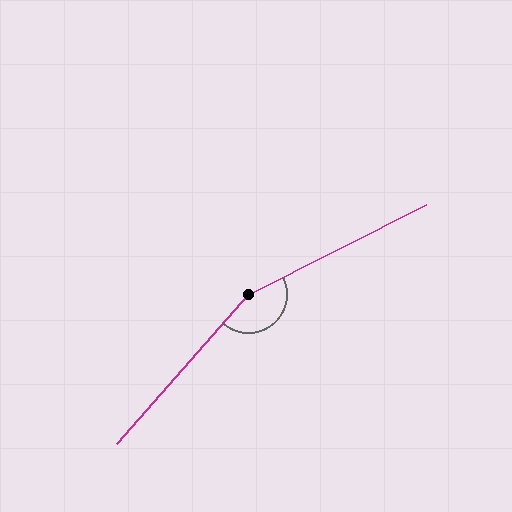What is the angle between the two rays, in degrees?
Approximately 158 degrees.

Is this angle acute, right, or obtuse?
It is obtuse.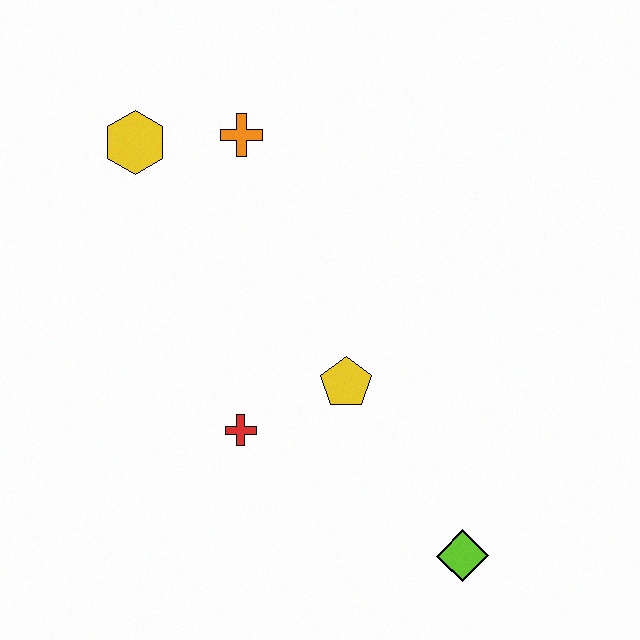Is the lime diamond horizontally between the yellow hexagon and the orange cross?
No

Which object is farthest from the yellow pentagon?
The yellow hexagon is farthest from the yellow pentagon.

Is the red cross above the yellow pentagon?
No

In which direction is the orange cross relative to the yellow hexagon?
The orange cross is to the right of the yellow hexagon.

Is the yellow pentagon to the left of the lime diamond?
Yes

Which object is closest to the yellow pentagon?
The red cross is closest to the yellow pentagon.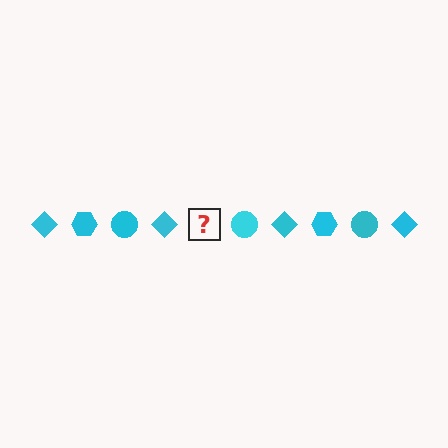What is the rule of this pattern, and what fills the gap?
The rule is that the pattern cycles through diamond, hexagon, circle shapes in cyan. The gap should be filled with a cyan hexagon.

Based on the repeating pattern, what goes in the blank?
The blank should be a cyan hexagon.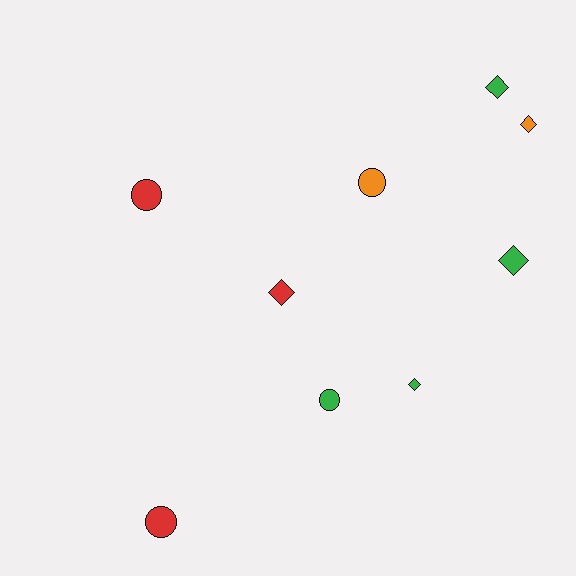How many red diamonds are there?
There is 1 red diamond.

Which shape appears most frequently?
Diamond, with 5 objects.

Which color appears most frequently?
Green, with 4 objects.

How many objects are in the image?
There are 9 objects.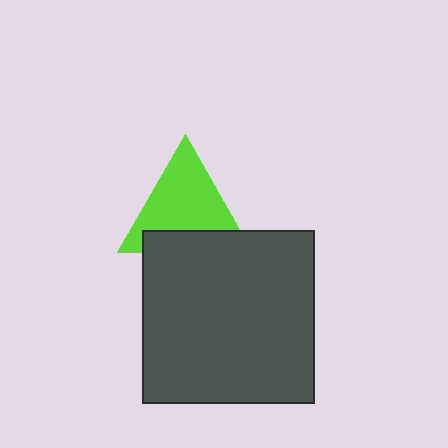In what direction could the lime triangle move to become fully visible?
The lime triangle could move up. That would shift it out from behind the dark gray square entirely.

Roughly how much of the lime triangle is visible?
Most of it is visible (roughly 69%).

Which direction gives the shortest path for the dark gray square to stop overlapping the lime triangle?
Moving down gives the shortest separation.